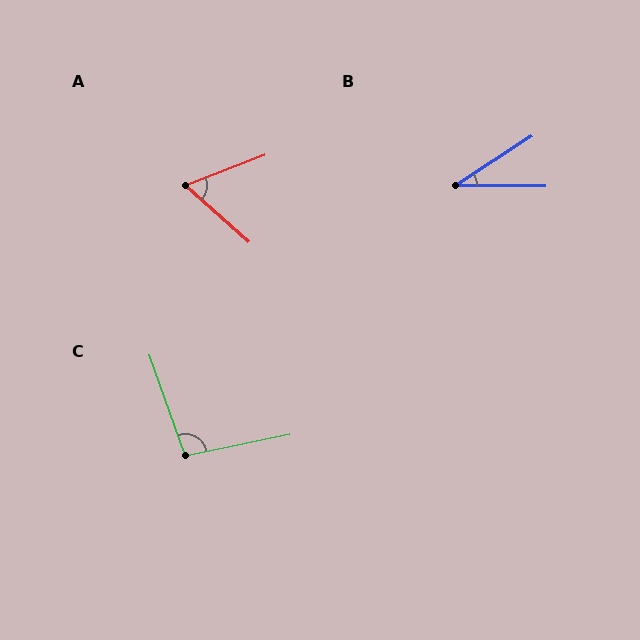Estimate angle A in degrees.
Approximately 62 degrees.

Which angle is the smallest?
B, at approximately 33 degrees.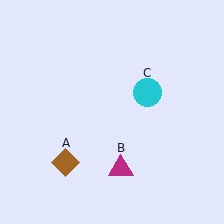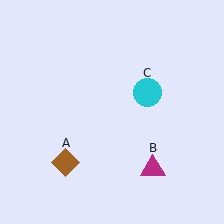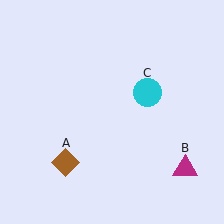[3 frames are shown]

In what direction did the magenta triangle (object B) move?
The magenta triangle (object B) moved right.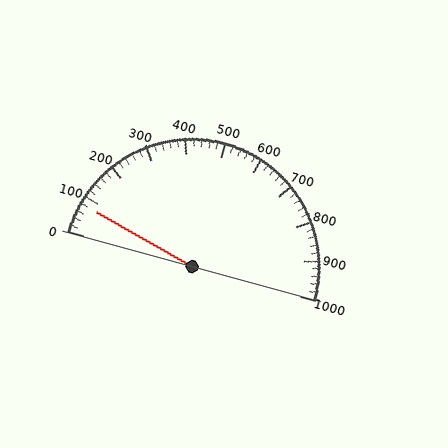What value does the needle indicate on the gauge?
The needle indicates approximately 80.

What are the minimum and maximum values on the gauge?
The gauge ranges from 0 to 1000.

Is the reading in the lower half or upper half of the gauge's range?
The reading is in the lower half of the range (0 to 1000).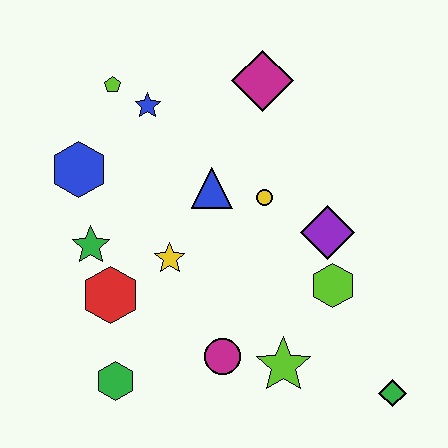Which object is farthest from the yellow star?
The green diamond is farthest from the yellow star.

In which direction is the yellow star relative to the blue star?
The yellow star is below the blue star.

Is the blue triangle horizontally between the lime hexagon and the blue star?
Yes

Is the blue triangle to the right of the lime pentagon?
Yes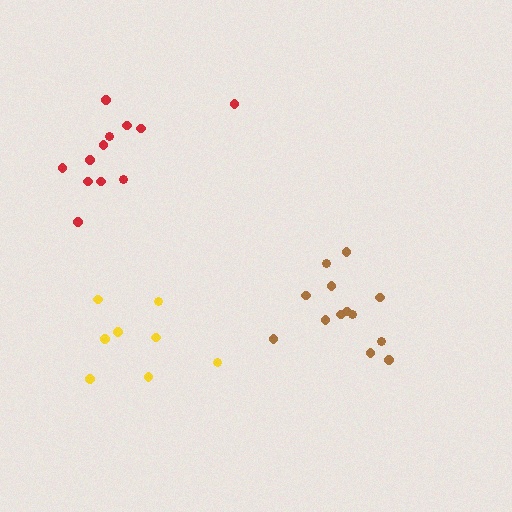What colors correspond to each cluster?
The clusters are colored: brown, yellow, red.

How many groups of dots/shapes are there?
There are 3 groups.